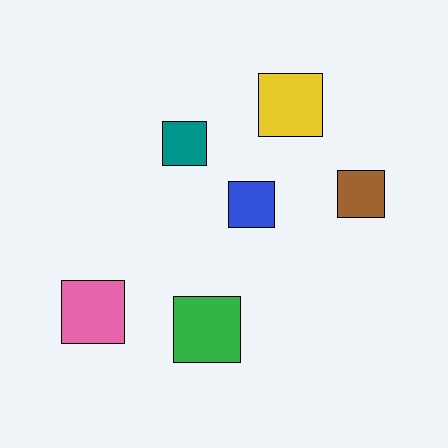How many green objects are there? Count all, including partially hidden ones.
There is 1 green object.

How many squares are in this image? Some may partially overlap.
There are 6 squares.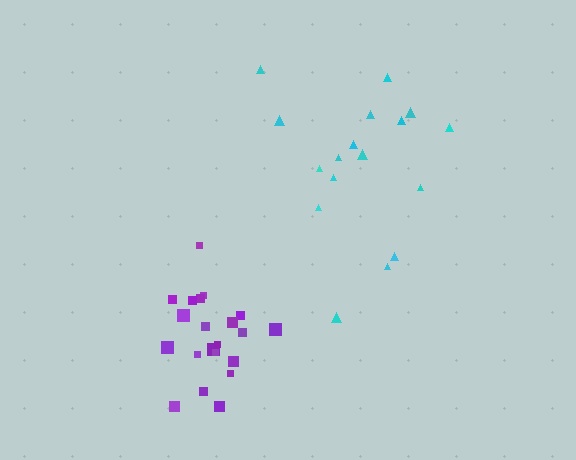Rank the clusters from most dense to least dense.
purple, cyan.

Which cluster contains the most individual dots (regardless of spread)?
Purple (21).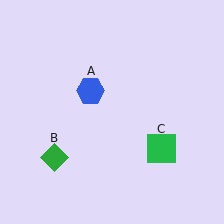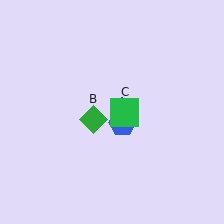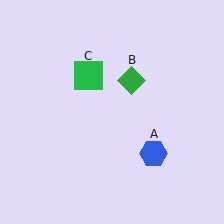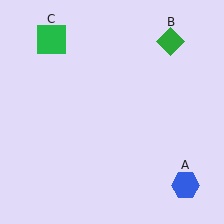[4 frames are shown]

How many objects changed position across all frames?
3 objects changed position: blue hexagon (object A), green diamond (object B), green square (object C).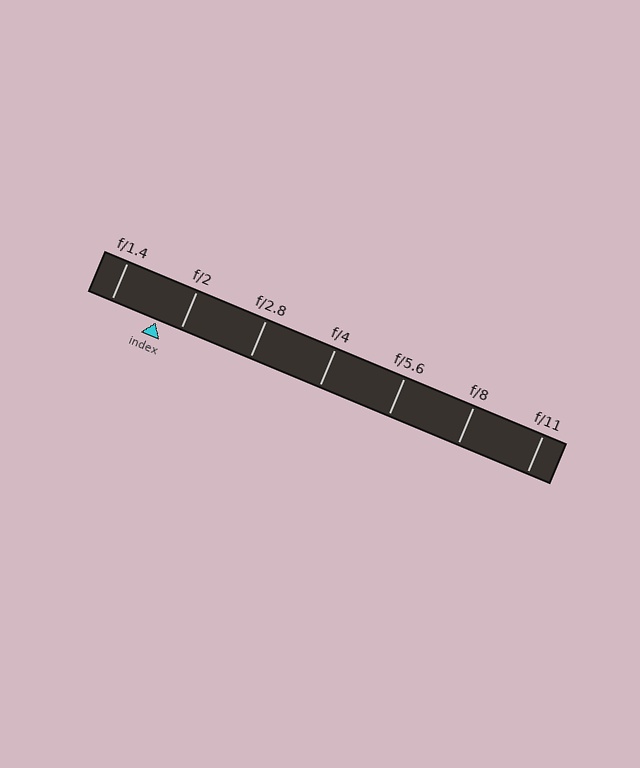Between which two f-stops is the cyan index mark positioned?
The index mark is between f/1.4 and f/2.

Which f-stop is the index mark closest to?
The index mark is closest to f/2.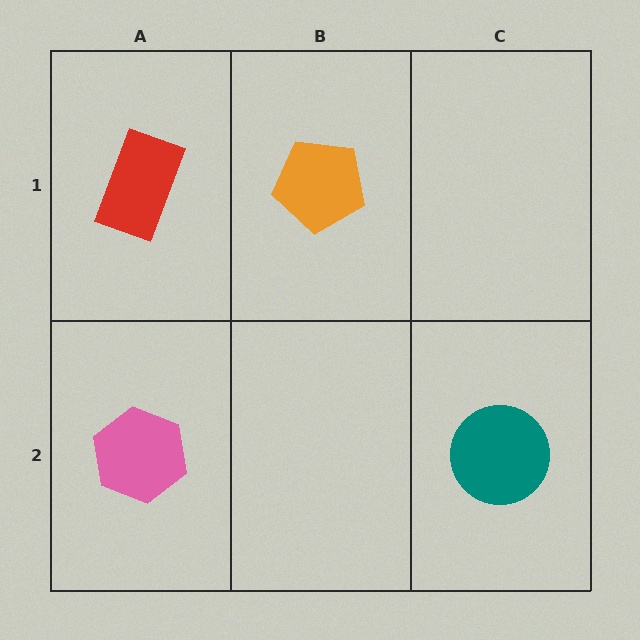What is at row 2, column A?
A pink hexagon.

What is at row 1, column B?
An orange pentagon.